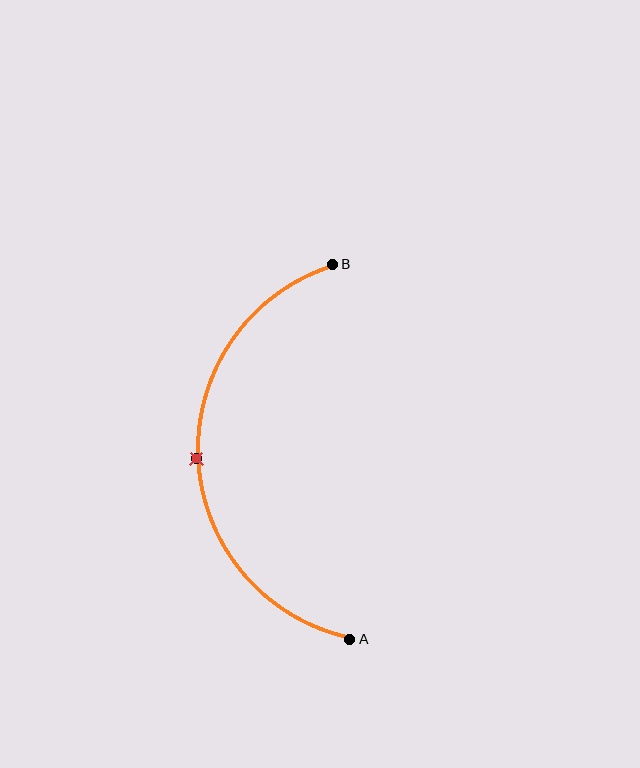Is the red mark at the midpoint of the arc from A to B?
Yes. The red mark lies on the arc at equal arc-length from both A and B — it is the arc midpoint.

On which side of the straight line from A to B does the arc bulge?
The arc bulges to the left of the straight line connecting A and B.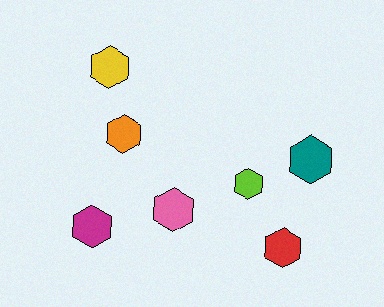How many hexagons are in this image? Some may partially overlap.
There are 7 hexagons.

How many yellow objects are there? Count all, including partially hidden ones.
There is 1 yellow object.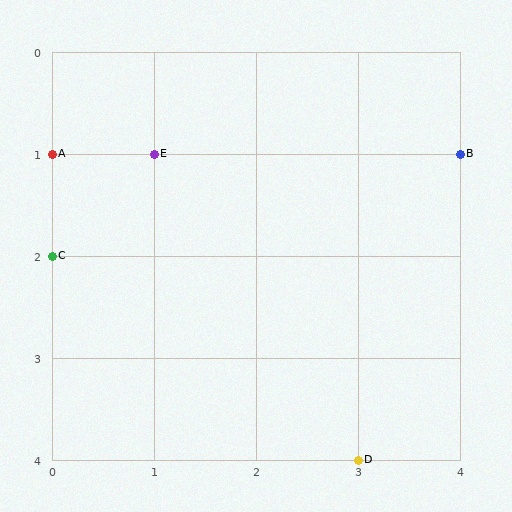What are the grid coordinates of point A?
Point A is at grid coordinates (0, 1).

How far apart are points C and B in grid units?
Points C and B are 4 columns and 1 row apart (about 4.1 grid units diagonally).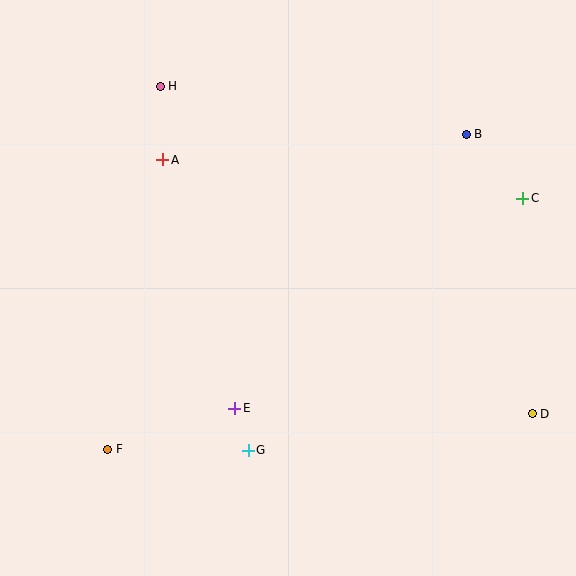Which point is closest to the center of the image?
Point E at (235, 408) is closest to the center.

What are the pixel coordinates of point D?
Point D is at (532, 414).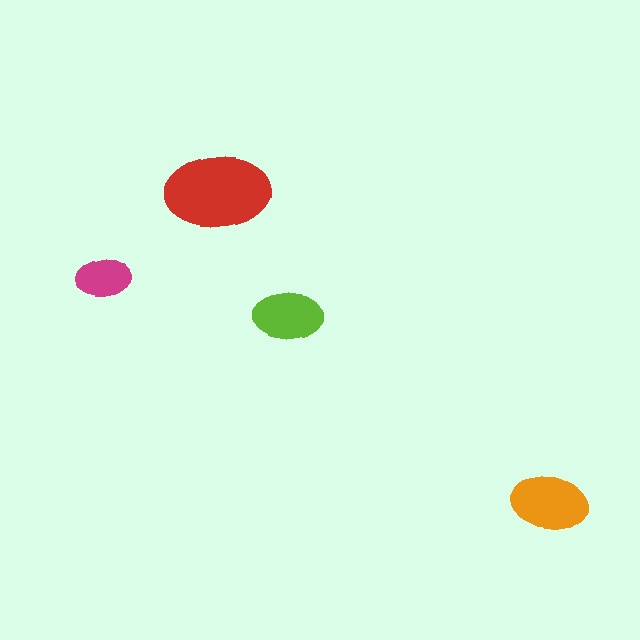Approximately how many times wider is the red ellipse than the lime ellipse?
About 1.5 times wider.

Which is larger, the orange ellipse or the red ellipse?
The red one.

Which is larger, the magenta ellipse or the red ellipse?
The red one.